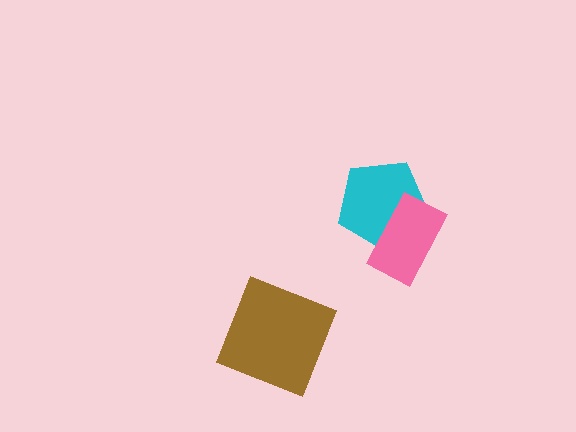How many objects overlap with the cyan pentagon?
1 object overlaps with the cyan pentagon.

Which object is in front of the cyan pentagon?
The pink rectangle is in front of the cyan pentagon.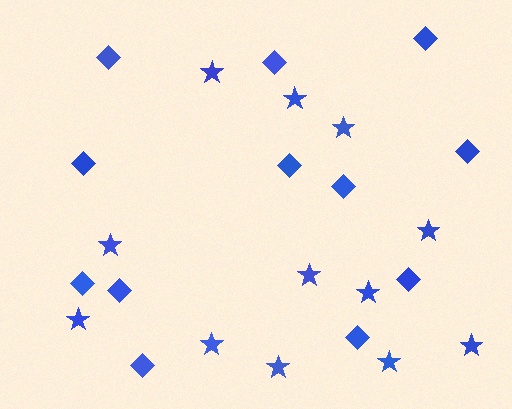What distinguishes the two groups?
There are 2 groups: one group of stars (12) and one group of diamonds (12).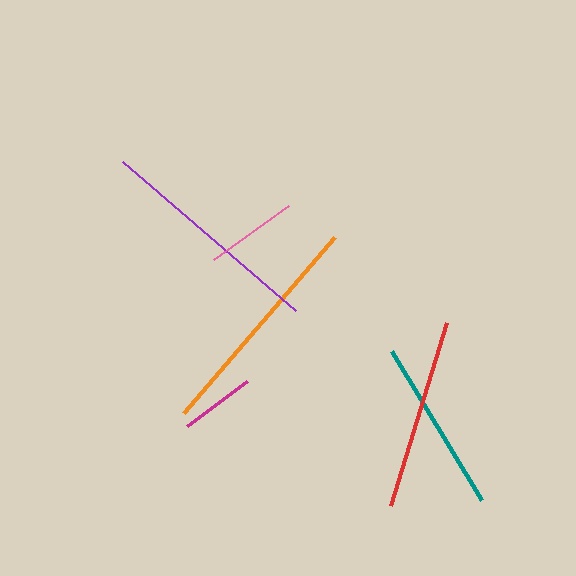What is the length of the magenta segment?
The magenta segment is approximately 76 pixels long.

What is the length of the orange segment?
The orange segment is approximately 232 pixels long.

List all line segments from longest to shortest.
From longest to shortest: orange, purple, red, teal, pink, magenta.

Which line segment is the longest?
The orange line is the longest at approximately 232 pixels.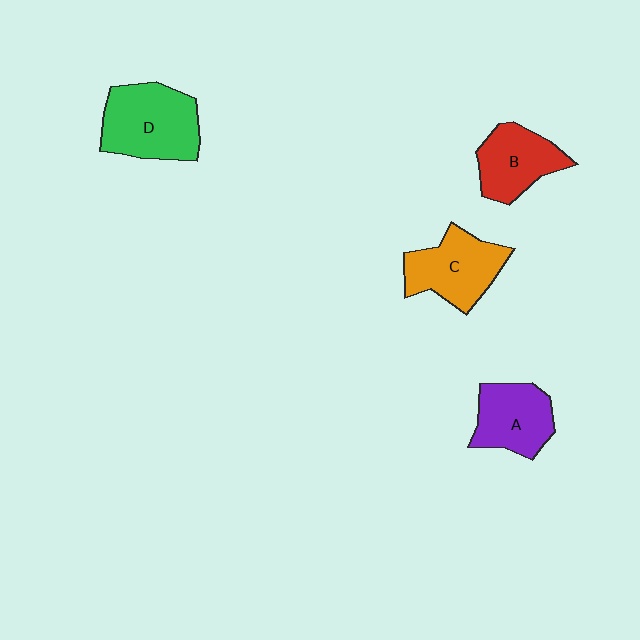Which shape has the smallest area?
Shape B (red).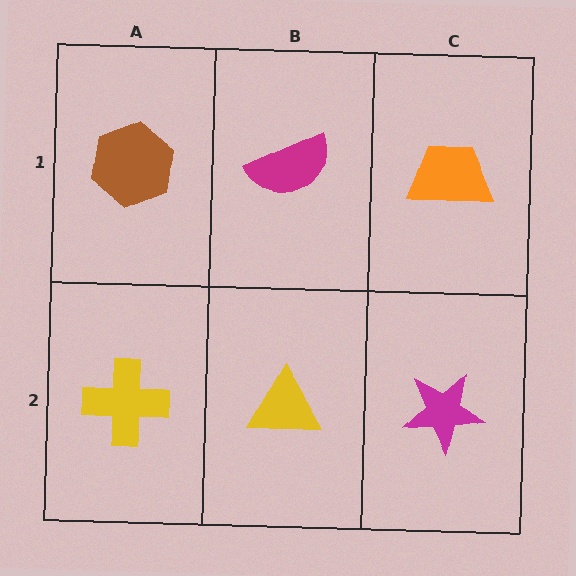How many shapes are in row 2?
3 shapes.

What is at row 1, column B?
A magenta semicircle.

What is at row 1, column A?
A brown hexagon.